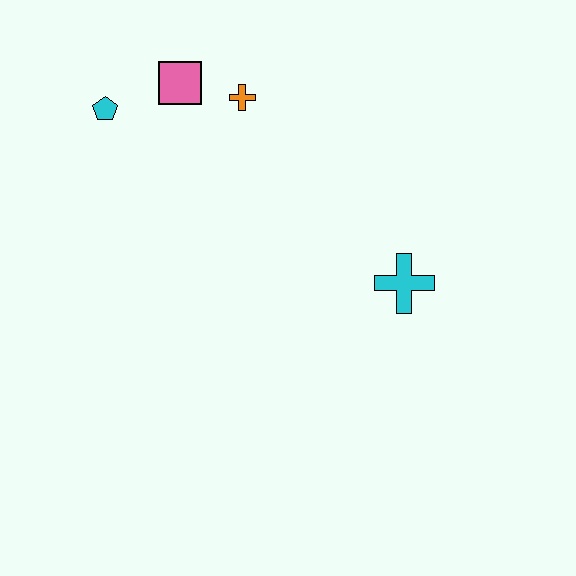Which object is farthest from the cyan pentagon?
The cyan cross is farthest from the cyan pentagon.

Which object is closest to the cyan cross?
The orange cross is closest to the cyan cross.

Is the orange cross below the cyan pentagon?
No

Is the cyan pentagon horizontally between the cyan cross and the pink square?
No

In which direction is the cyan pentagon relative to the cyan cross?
The cyan pentagon is to the left of the cyan cross.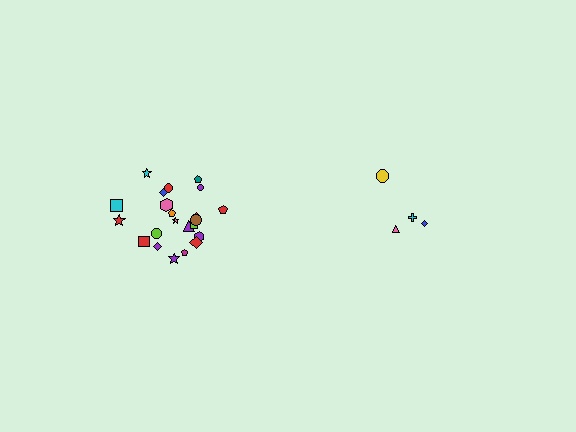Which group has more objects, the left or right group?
The left group.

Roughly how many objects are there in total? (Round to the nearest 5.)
Roughly 25 objects in total.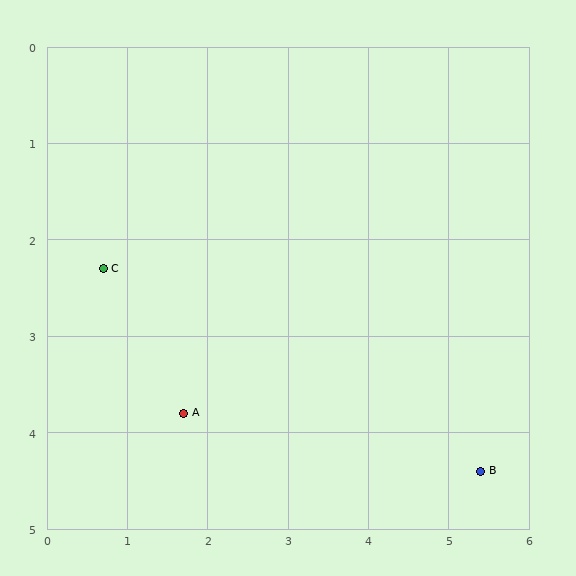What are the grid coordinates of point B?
Point B is at approximately (5.4, 4.4).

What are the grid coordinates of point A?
Point A is at approximately (1.7, 3.8).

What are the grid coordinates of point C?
Point C is at approximately (0.7, 2.3).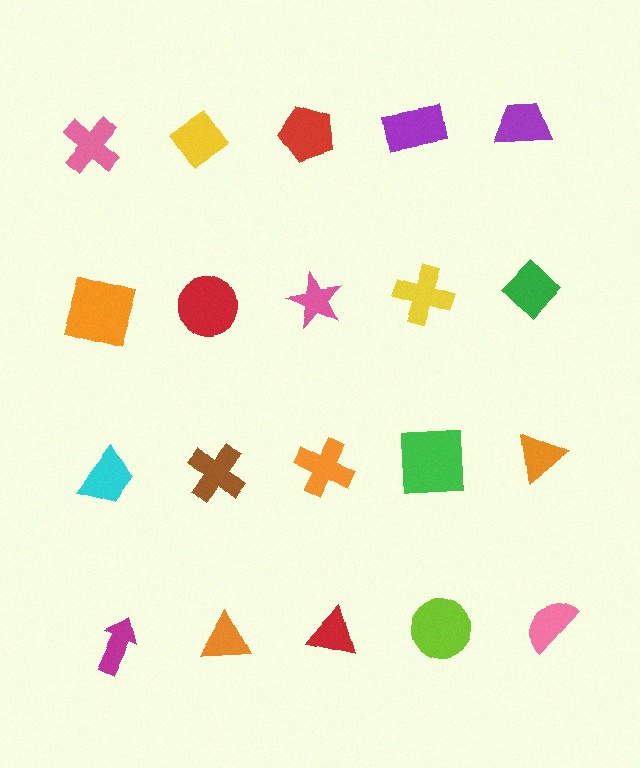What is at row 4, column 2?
An orange triangle.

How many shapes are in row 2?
5 shapes.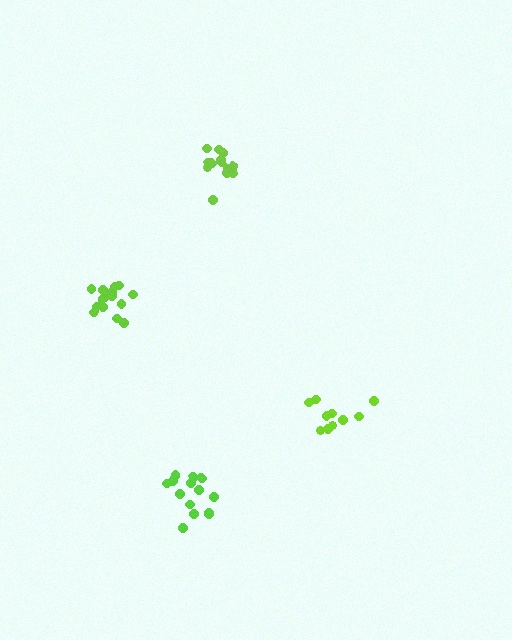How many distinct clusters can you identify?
There are 4 distinct clusters.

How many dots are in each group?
Group 1: 14 dots, Group 2: 14 dots, Group 3: 10 dots, Group 4: 15 dots (53 total).